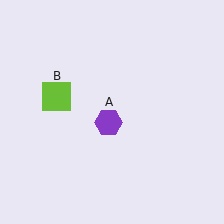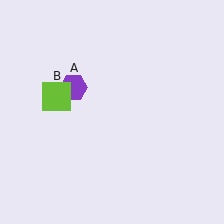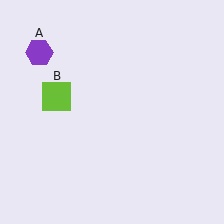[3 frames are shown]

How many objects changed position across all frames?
1 object changed position: purple hexagon (object A).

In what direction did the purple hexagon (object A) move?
The purple hexagon (object A) moved up and to the left.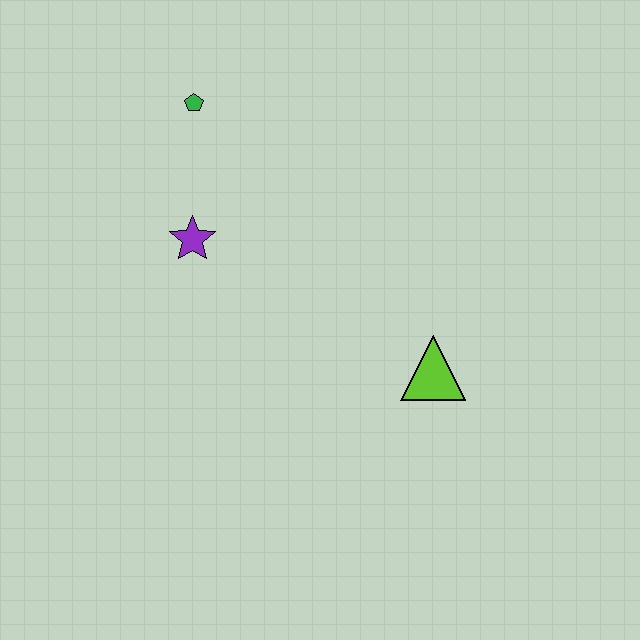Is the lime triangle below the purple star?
Yes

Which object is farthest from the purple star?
The lime triangle is farthest from the purple star.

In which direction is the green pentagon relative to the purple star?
The green pentagon is above the purple star.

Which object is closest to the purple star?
The green pentagon is closest to the purple star.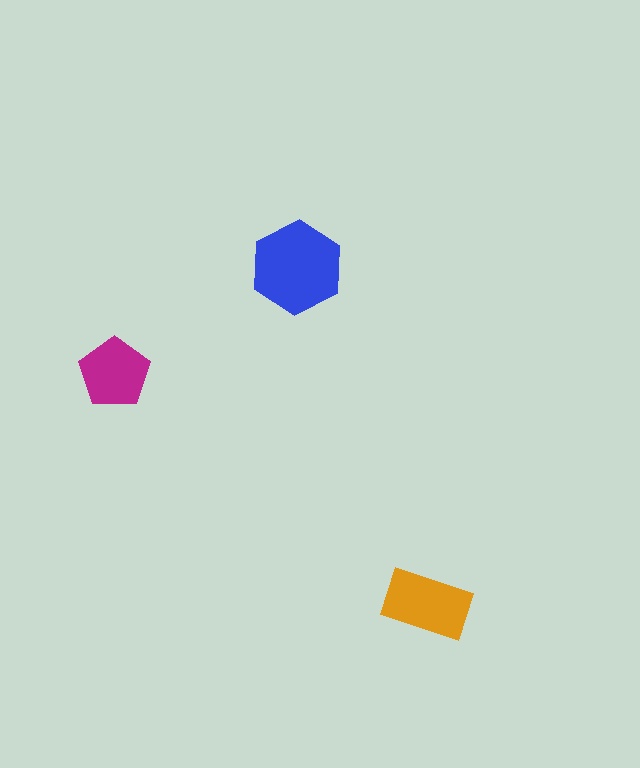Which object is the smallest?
The magenta pentagon.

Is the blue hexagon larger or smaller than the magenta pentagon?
Larger.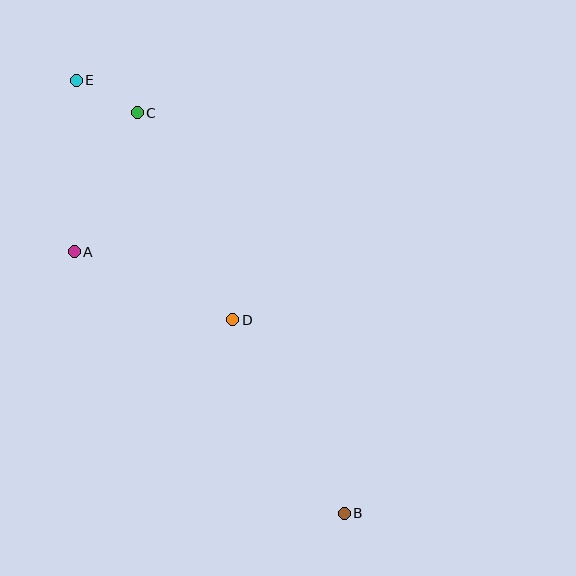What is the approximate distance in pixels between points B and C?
The distance between B and C is approximately 451 pixels.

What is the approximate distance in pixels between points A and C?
The distance between A and C is approximately 153 pixels.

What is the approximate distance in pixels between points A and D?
The distance between A and D is approximately 173 pixels.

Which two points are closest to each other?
Points C and E are closest to each other.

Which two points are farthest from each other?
Points B and E are farthest from each other.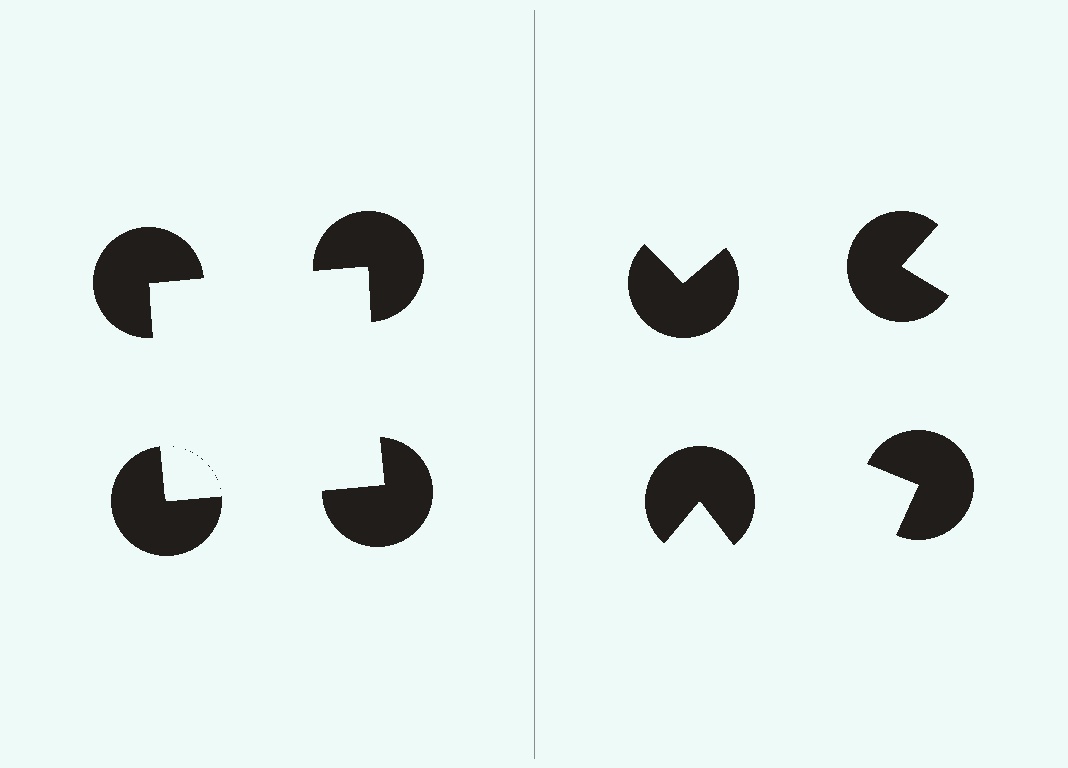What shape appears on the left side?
An illusory square.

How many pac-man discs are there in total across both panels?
8 — 4 on each side.